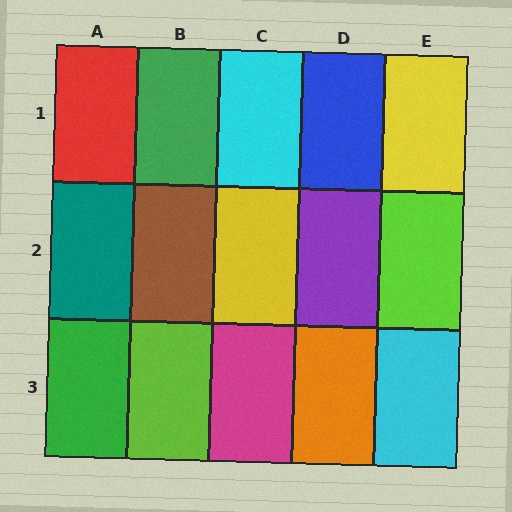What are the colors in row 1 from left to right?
Red, green, cyan, blue, yellow.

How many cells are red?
1 cell is red.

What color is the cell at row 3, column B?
Lime.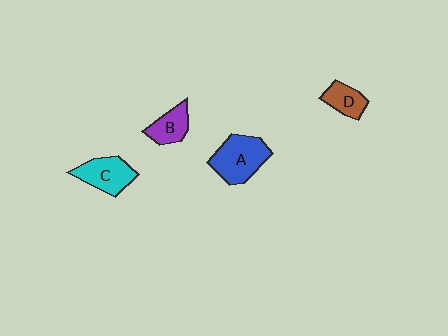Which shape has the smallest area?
Shape D (brown).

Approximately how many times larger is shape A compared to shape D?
Approximately 1.9 times.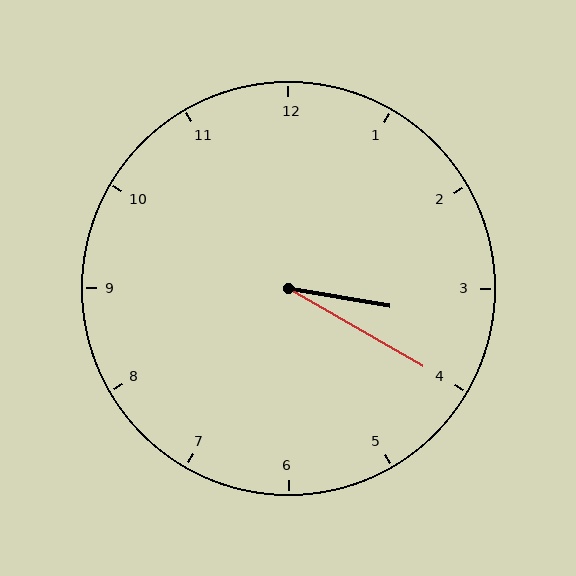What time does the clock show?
3:20.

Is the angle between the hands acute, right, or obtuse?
It is acute.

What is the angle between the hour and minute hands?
Approximately 20 degrees.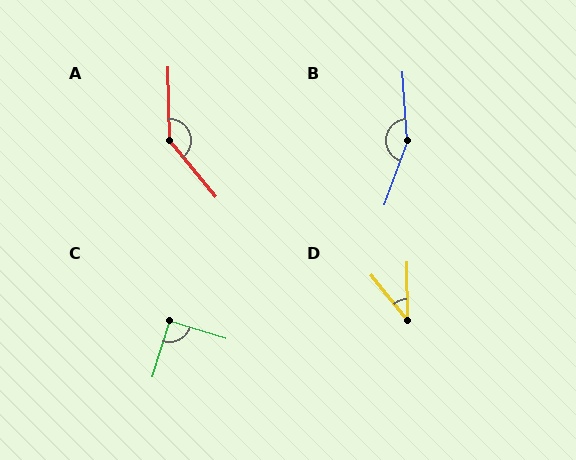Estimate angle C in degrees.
Approximately 90 degrees.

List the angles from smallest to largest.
D (38°), C (90°), A (142°), B (157°).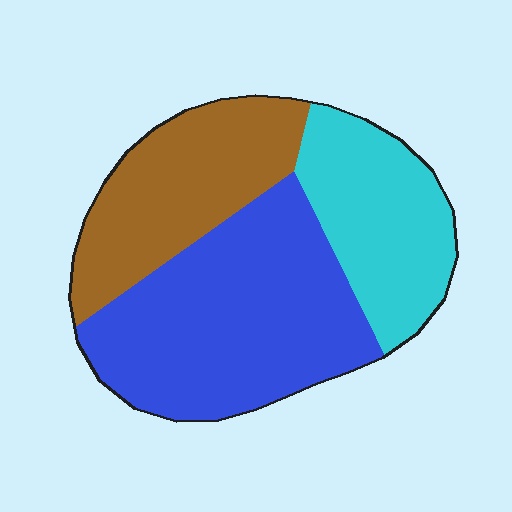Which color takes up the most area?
Blue, at roughly 45%.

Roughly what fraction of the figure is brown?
Brown takes up between a sixth and a third of the figure.